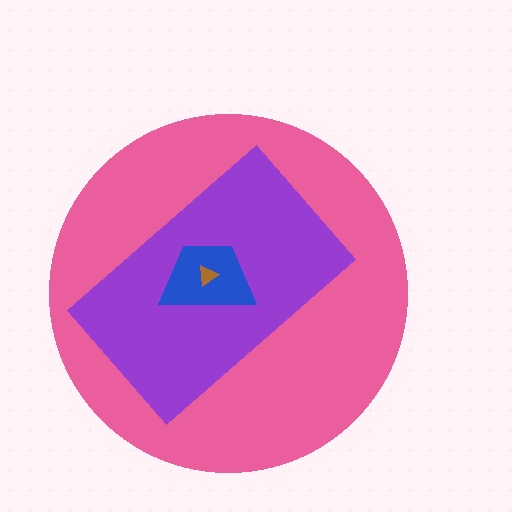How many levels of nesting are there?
4.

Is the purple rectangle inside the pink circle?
Yes.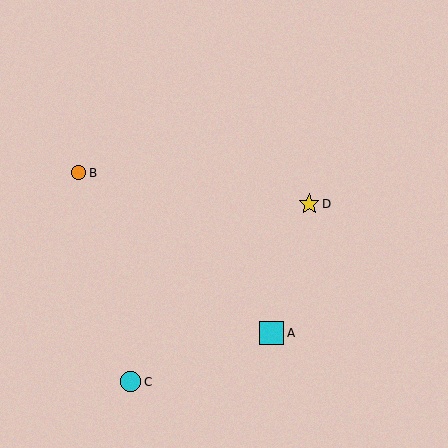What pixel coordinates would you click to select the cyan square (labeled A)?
Click at (272, 333) to select the cyan square A.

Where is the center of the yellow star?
The center of the yellow star is at (309, 204).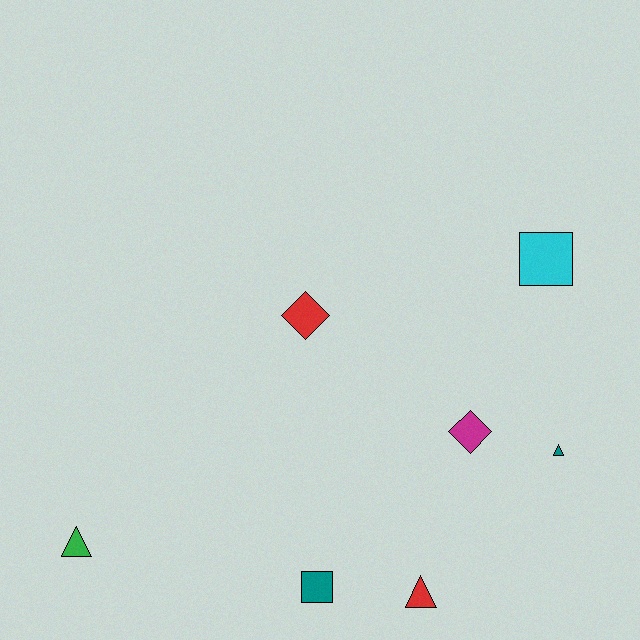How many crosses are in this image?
There are no crosses.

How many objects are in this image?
There are 7 objects.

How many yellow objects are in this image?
There are no yellow objects.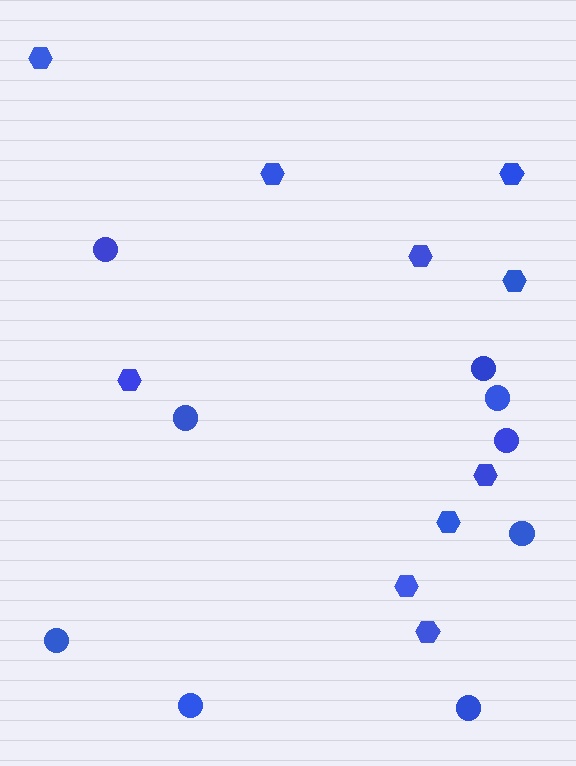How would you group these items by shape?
There are 2 groups: one group of circles (9) and one group of hexagons (10).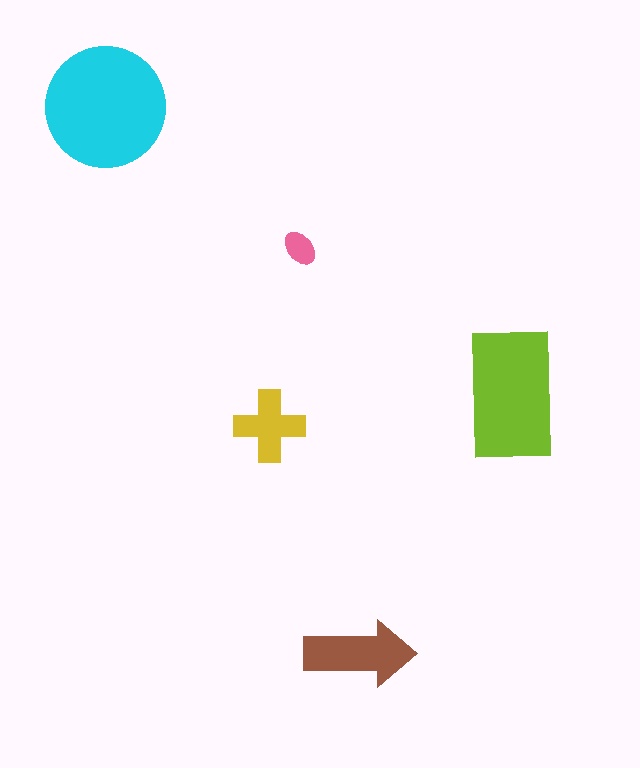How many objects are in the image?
There are 5 objects in the image.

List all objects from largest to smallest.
The cyan circle, the lime rectangle, the brown arrow, the yellow cross, the pink ellipse.